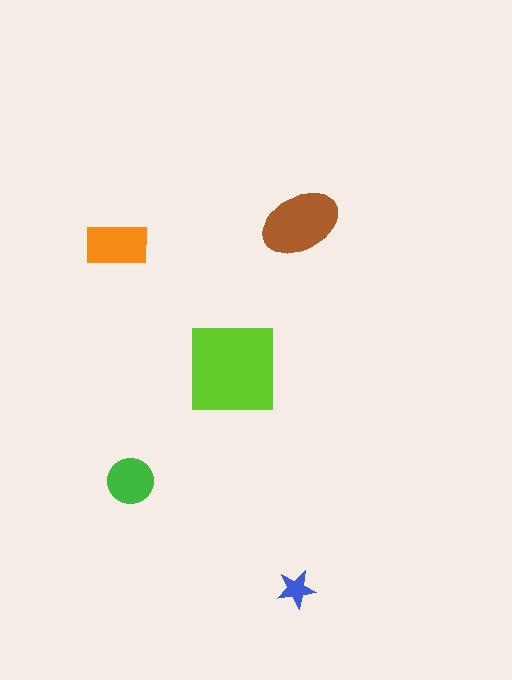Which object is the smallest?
The blue star.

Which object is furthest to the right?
The brown ellipse is rightmost.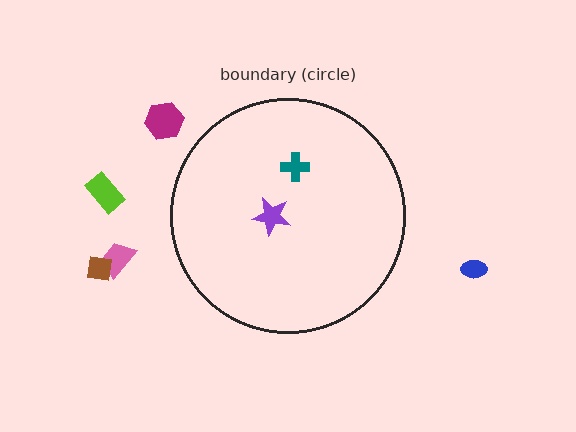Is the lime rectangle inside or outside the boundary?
Outside.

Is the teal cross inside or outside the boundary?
Inside.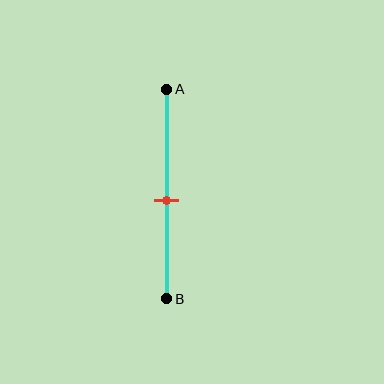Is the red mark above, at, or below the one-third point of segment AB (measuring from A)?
The red mark is below the one-third point of segment AB.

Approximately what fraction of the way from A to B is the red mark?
The red mark is approximately 55% of the way from A to B.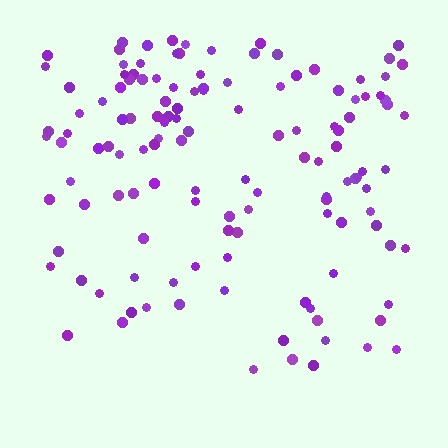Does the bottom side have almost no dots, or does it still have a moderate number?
Still a moderate number, just noticeably fewer than the top.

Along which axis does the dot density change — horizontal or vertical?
Vertical.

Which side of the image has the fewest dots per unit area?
The bottom.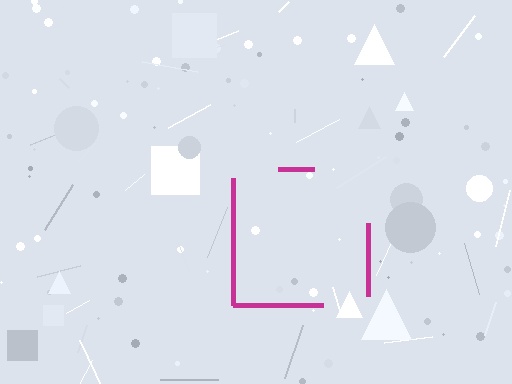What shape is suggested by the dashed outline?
The dashed outline suggests a square.